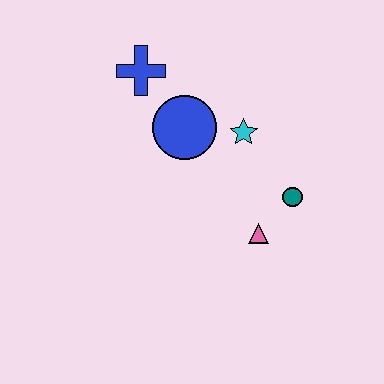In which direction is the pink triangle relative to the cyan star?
The pink triangle is below the cyan star.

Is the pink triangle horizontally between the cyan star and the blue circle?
No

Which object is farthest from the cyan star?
The blue cross is farthest from the cyan star.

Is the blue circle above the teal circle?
Yes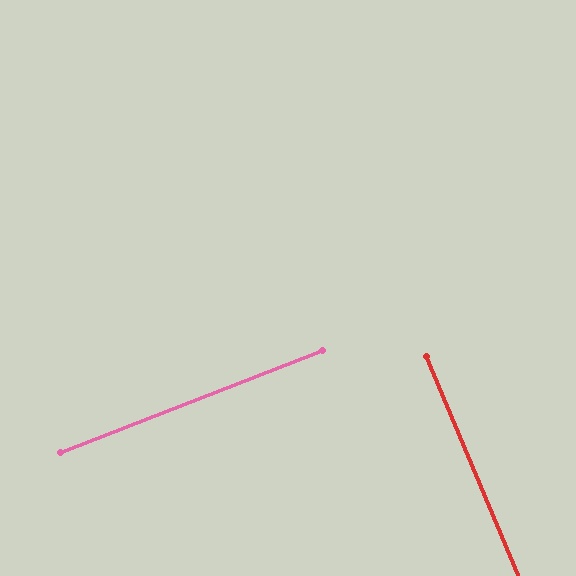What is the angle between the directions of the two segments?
Approximately 89 degrees.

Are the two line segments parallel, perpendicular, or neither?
Perpendicular — they meet at approximately 89°.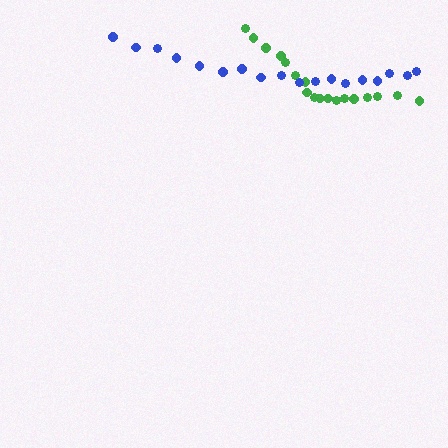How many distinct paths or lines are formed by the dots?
There are 2 distinct paths.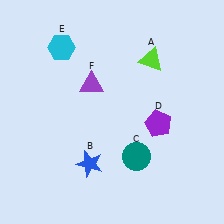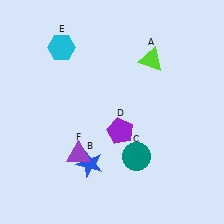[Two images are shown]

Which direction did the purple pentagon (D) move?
The purple pentagon (D) moved left.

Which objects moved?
The objects that moved are: the purple pentagon (D), the purple triangle (F).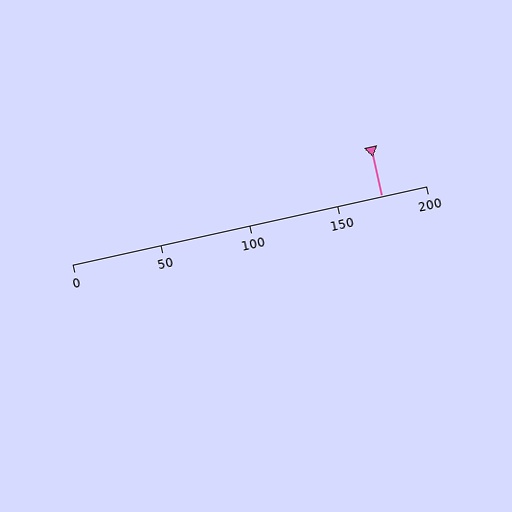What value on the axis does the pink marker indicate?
The marker indicates approximately 175.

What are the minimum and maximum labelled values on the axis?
The axis runs from 0 to 200.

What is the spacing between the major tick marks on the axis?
The major ticks are spaced 50 apart.